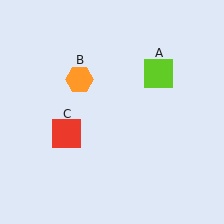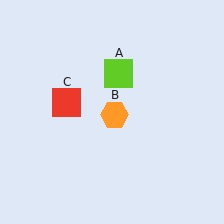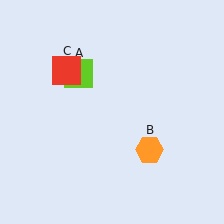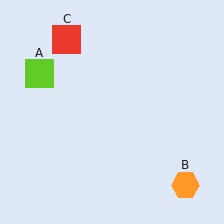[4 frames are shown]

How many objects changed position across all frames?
3 objects changed position: lime square (object A), orange hexagon (object B), red square (object C).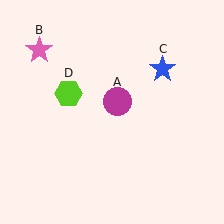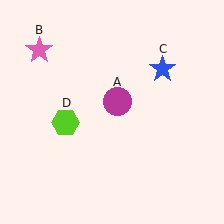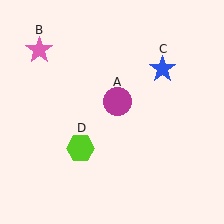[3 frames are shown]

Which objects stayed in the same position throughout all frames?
Magenta circle (object A) and pink star (object B) and blue star (object C) remained stationary.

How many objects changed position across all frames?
1 object changed position: lime hexagon (object D).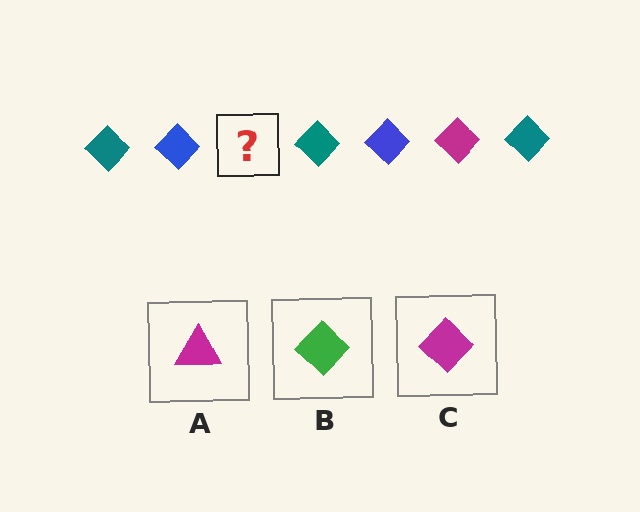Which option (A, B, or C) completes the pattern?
C.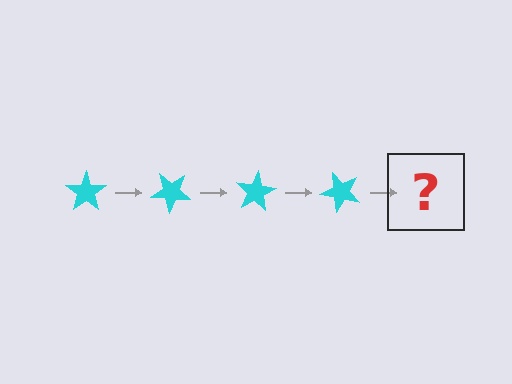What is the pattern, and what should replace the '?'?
The pattern is that the star rotates 40 degrees each step. The '?' should be a cyan star rotated 160 degrees.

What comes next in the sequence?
The next element should be a cyan star rotated 160 degrees.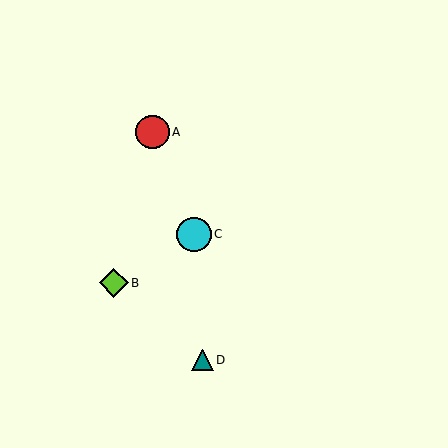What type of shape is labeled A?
Shape A is a red circle.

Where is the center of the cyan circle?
The center of the cyan circle is at (194, 234).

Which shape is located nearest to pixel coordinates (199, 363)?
The teal triangle (labeled D) at (202, 360) is nearest to that location.